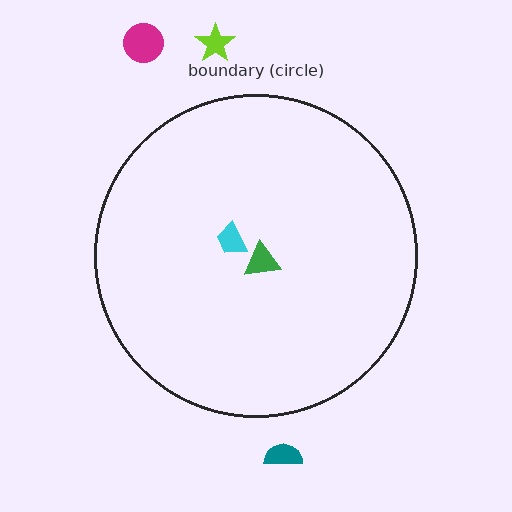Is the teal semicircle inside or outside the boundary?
Outside.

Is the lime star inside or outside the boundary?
Outside.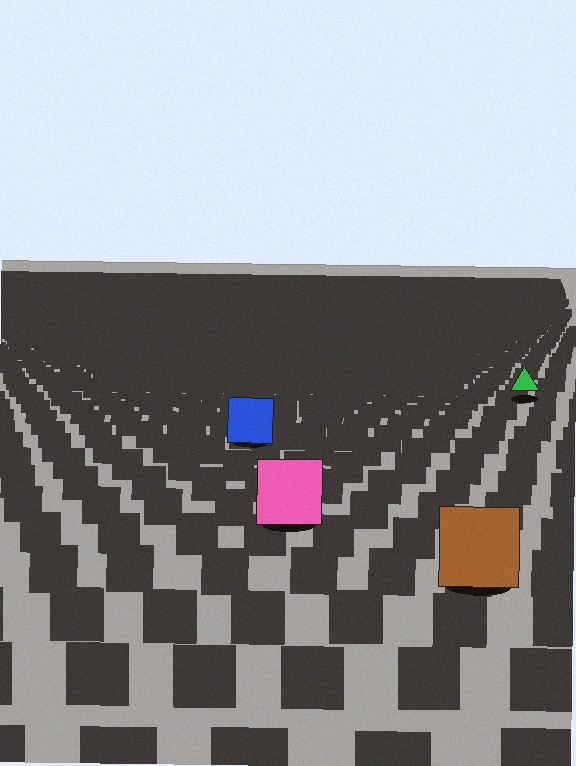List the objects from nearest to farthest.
From nearest to farthest: the brown square, the pink square, the blue square, the green triangle.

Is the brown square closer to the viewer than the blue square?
Yes. The brown square is closer — you can tell from the texture gradient: the ground texture is coarser near it.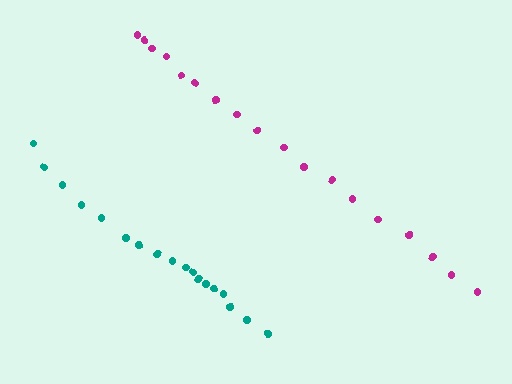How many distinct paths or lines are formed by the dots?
There are 2 distinct paths.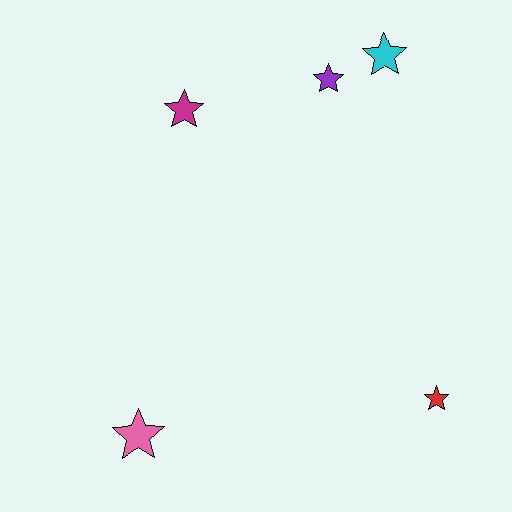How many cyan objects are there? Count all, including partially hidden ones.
There is 1 cyan object.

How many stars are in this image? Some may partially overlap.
There are 5 stars.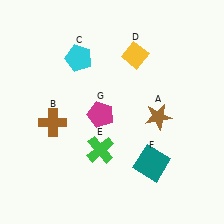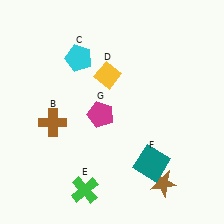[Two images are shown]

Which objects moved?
The objects that moved are: the brown star (A), the yellow diamond (D), the green cross (E).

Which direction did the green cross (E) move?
The green cross (E) moved down.